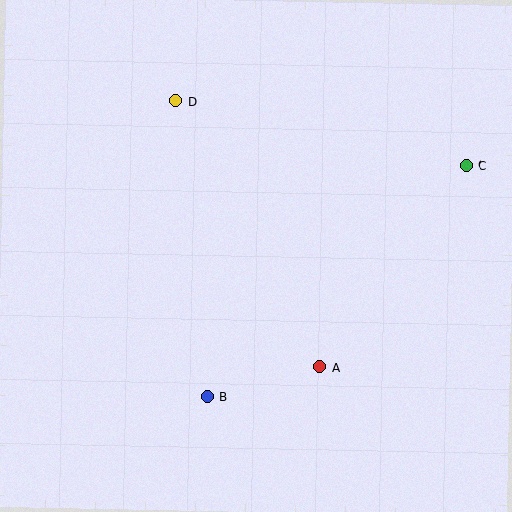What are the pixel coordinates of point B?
Point B is at (207, 397).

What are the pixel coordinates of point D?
Point D is at (176, 101).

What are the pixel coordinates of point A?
Point A is at (319, 367).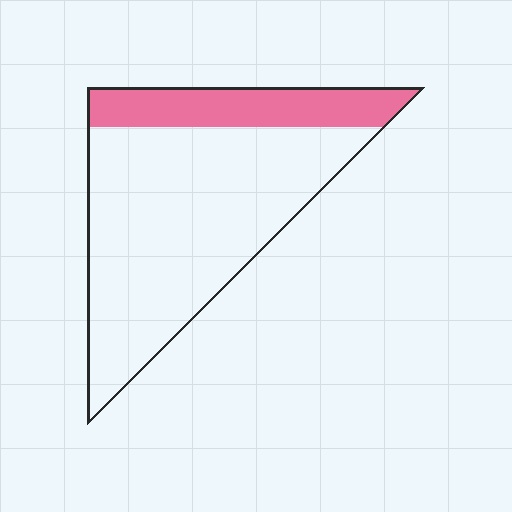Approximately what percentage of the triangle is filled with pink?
Approximately 20%.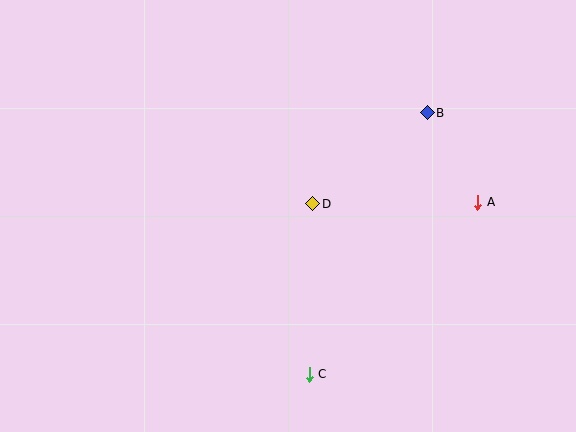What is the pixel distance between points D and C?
The distance between D and C is 170 pixels.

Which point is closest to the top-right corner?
Point B is closest to the top-right corner.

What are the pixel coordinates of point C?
Point C is at (309, 374).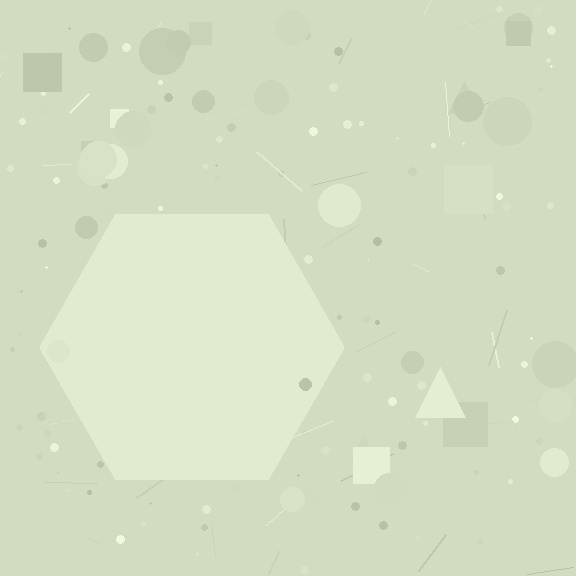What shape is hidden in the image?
A hexagon is hidden in the image.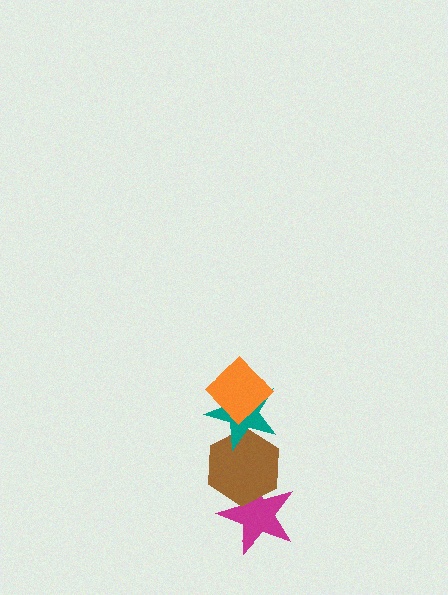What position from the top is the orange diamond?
The orange diamond is 1st from the top.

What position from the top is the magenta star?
The magenta star is 4th from the top.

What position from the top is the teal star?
The teal star is 2nd from the top.